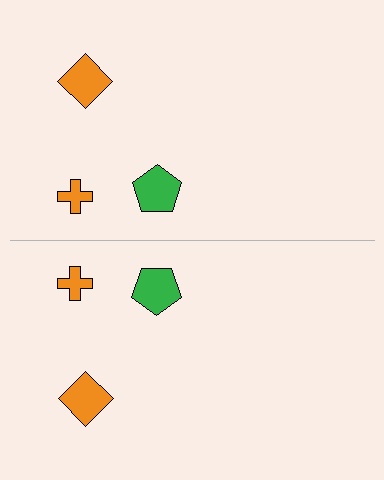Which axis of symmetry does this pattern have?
The pattern has a horizontal axis of symmetry running through the center of the image.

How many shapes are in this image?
There are 6 shapes in this image.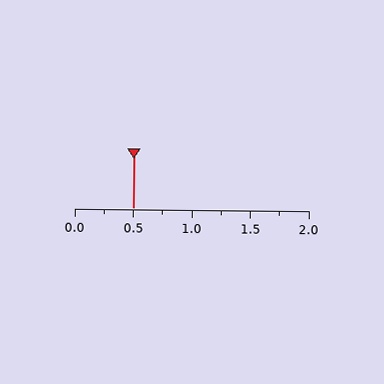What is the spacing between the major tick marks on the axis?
The major ticks are spaced 0.5 apart.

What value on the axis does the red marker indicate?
The marker indicates approximately 0.5.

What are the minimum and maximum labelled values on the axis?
The axis runs from 0.0 to 2.0.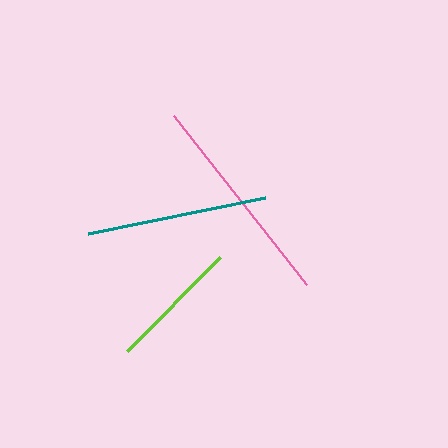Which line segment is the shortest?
The lime line is the shortest at approximately 132 pixels.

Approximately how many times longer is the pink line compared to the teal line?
The pink line is approximately 1.2 times the length of the teal line.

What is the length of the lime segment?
The lime segment is approximately 132 pixels long.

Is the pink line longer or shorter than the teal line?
The pink line is longer than the teal line.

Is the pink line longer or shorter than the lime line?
The pink line is longer than the lime line.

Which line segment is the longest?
The pink line is the longest at approximately 216 pixels.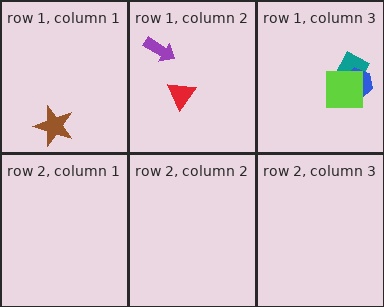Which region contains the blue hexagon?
The row 1, column 3 region.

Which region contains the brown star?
The row 1, column 1 region.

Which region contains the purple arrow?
The row 1, column 2 region.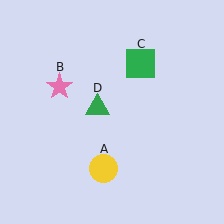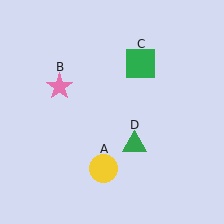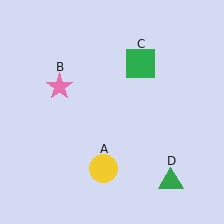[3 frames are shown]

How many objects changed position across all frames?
1 object changed position: green triangle (object D).